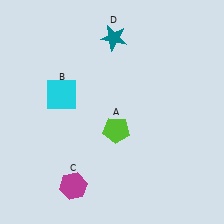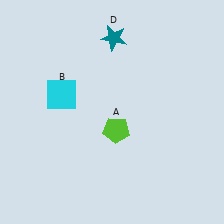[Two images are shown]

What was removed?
The magenta hexagon (C) was removed in Image 2.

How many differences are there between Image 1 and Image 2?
There is 1 difference between the two images.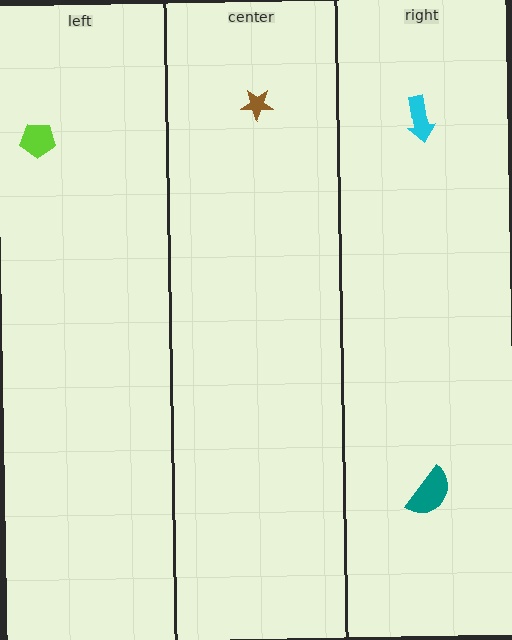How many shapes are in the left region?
1.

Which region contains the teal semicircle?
The right region.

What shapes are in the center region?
The brown star.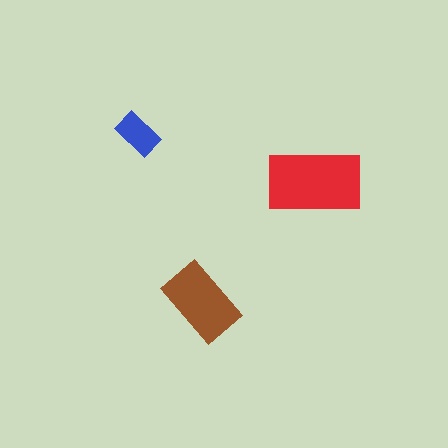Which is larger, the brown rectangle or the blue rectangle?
The brown one.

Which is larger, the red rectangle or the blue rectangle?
The red one.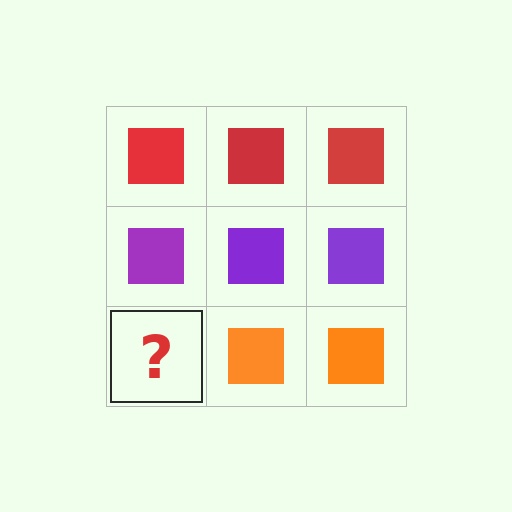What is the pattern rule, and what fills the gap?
The rule is that each row has a consistent color. The gap should be filled with an orange square.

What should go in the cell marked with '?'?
The missing cell should contain an orange square.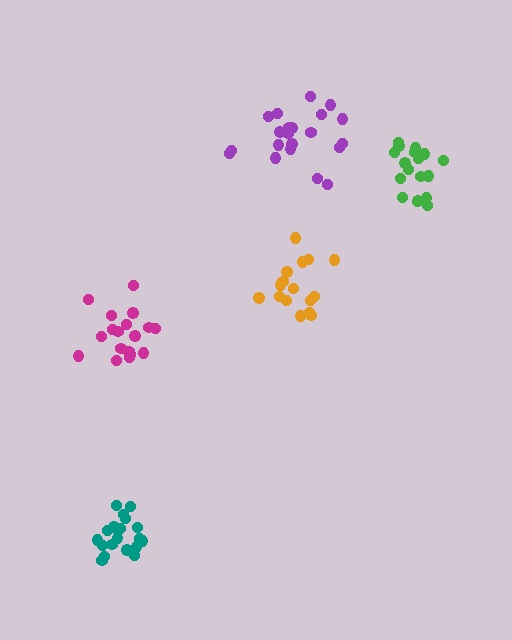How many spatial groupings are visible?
There are 5 spatial groupings.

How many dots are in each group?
Group 1: 21 dots, Group 2: 16 dots, Group 3: 18 dots, Group 4: 18 dots, Group 5: 19 dots (92 total).